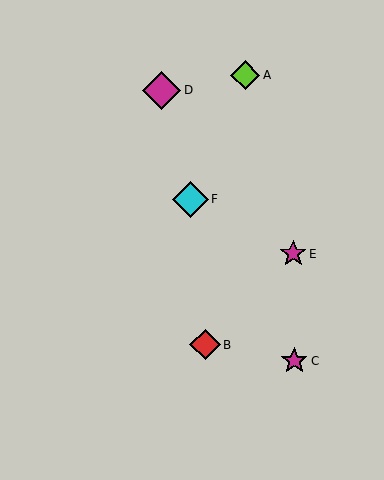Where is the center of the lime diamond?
The center of the lime diamond is at (245, 75).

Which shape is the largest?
The magenta diamond (labeled D) is the largest.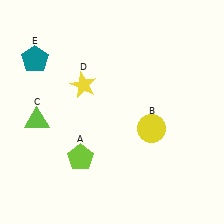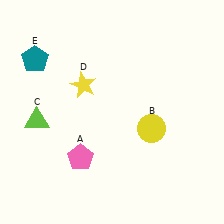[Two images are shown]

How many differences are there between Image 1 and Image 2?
There is 1 difference between the two images.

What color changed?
The pentagon (A) changed from lime in Image 1 to pink in Image 2.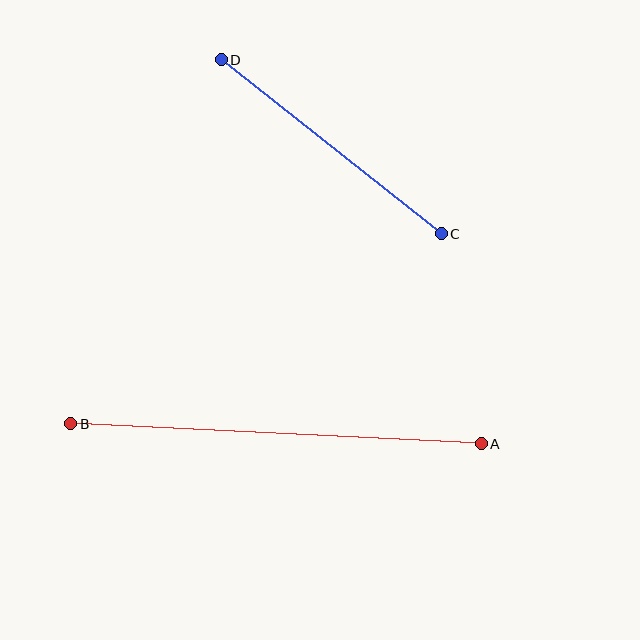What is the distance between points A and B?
The distance is approximately 411 pixels.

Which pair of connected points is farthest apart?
Points A and B are farthest apart.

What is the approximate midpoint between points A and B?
The midpoint is at approximately (276, 434) pixels.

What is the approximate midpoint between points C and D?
The midpoint is at approximately (331, 147) pixels.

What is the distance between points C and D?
The distance is approximately 281 pixels.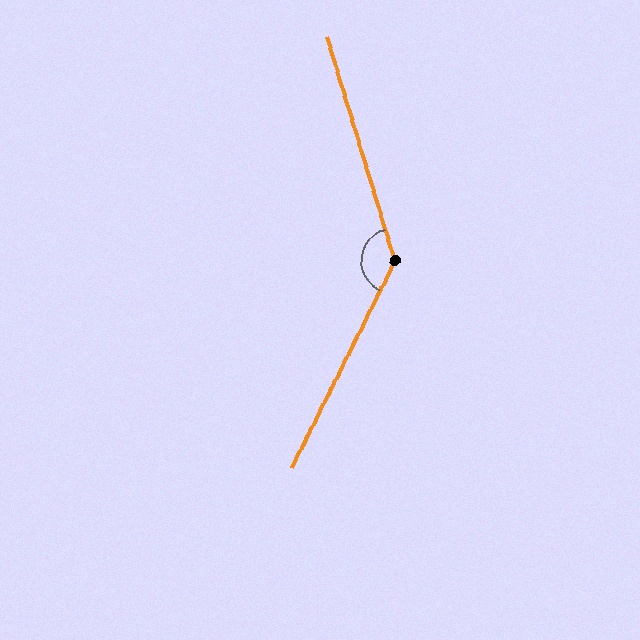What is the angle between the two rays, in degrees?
Approximately 137 degrees.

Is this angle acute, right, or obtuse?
It is obtuse.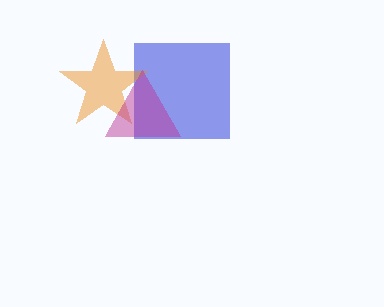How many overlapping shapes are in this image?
There are 3 overlapping shapes in the image.